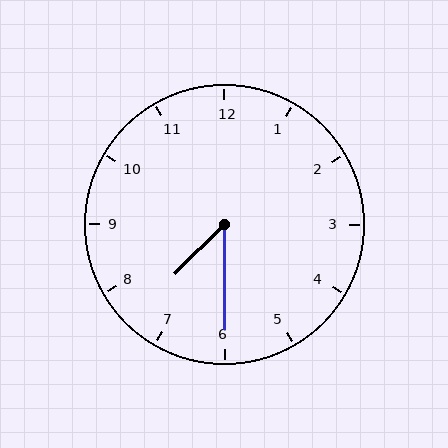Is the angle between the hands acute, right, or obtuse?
It is acute.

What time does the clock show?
7:30.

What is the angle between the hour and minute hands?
Approximately 45 degrees.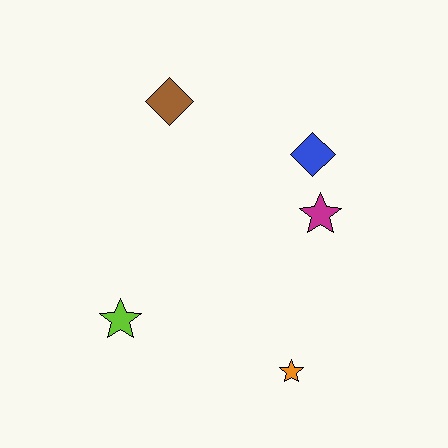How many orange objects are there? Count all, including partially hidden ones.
There is 1 orange object.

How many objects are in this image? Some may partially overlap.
There are 5 objects.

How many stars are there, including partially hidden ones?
There are 3 stars.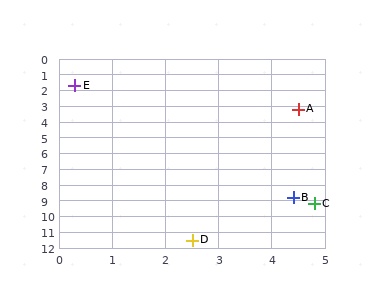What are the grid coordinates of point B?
Point B is at approximately (4.4, 8.8).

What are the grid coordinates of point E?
Point E is at approximately (0.3, 1.7).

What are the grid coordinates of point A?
Point A is at approximately (4.5, 3.2).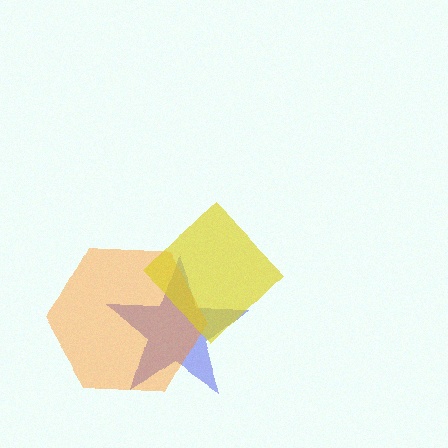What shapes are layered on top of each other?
The layered shapes are: a blue star, an orange hexagon, a yellow diamond.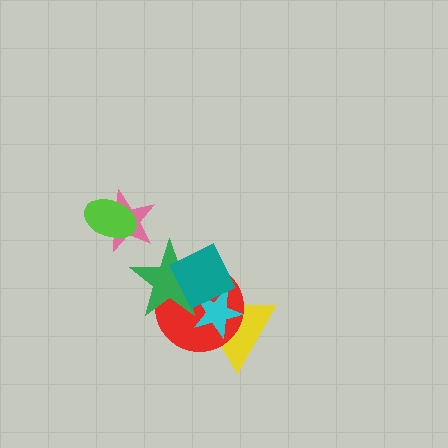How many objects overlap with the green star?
3 objects overlap with the green star.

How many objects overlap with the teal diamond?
4 objects overlap with the teal diamond.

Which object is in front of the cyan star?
The teal diamond is in front of the cyan star.